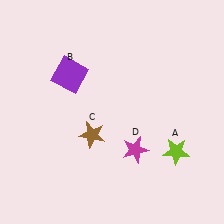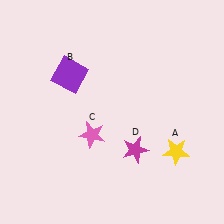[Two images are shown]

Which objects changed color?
A changed from lime to yellow. C changed from brown to pink.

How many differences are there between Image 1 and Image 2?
There are 2 differences between the two images.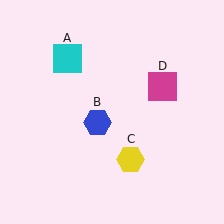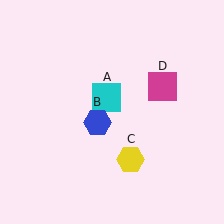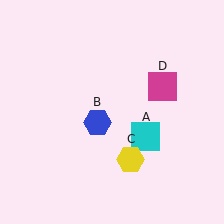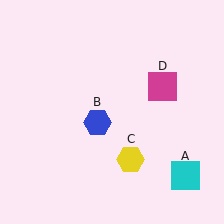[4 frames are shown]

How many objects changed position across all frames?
1 object changed position: cyan square (object A).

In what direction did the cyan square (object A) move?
The cyan square (object A) moved down and to the right.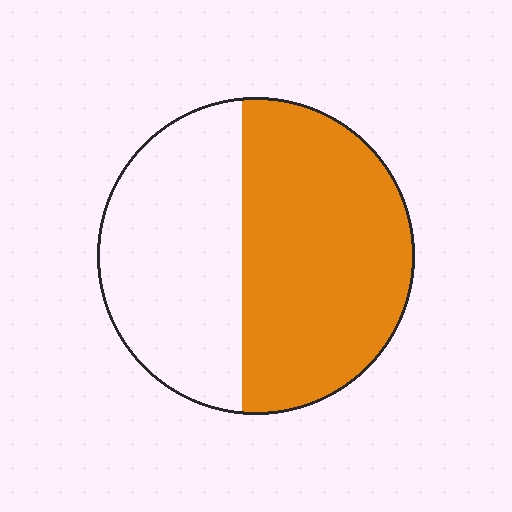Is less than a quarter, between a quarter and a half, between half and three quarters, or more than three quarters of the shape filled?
Between half and three quarters.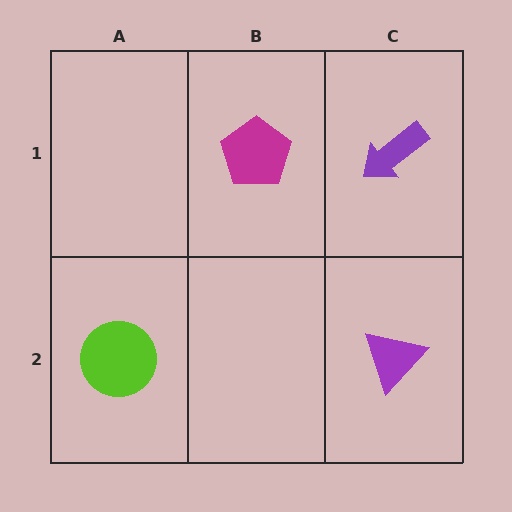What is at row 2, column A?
A lime circle.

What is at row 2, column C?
A purple triangle.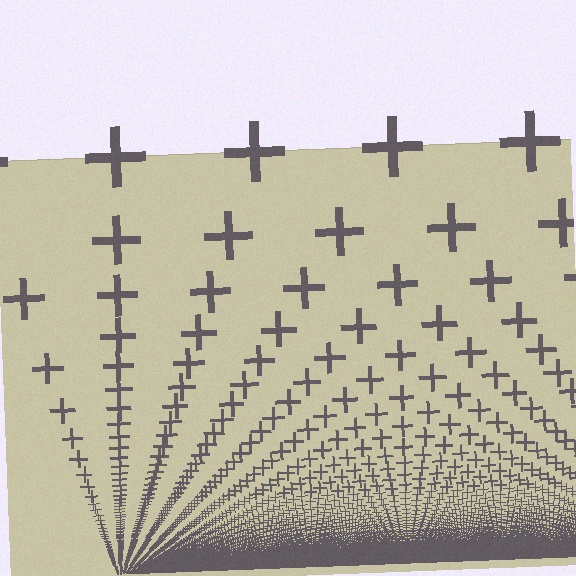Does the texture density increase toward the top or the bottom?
Density increases toward the bottom.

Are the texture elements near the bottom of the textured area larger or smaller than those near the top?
Smaller. The gradient is inverted — elements near the bottom are smaller and denser.